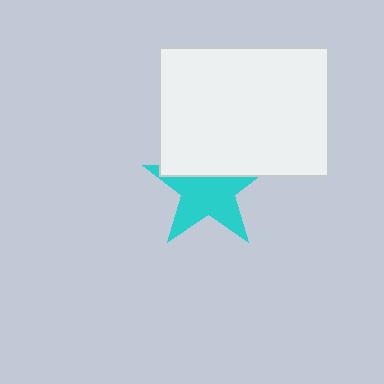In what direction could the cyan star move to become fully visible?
The cyan star could move down. That would shift it out from behind the white rectangle entirely.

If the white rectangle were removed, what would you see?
You would see the complete cyan star.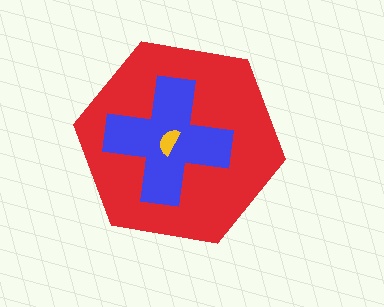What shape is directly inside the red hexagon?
The blue cross.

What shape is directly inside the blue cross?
The yellow semicircle.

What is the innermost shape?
The yellow semicircle.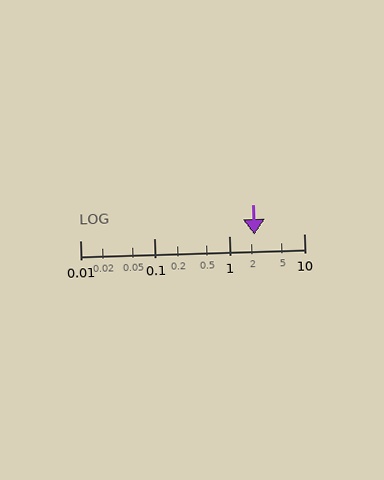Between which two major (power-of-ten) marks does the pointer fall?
The pointer is between 1 and 10.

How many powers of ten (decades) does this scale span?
The scale spans 3 decades, from 0.01 to 10.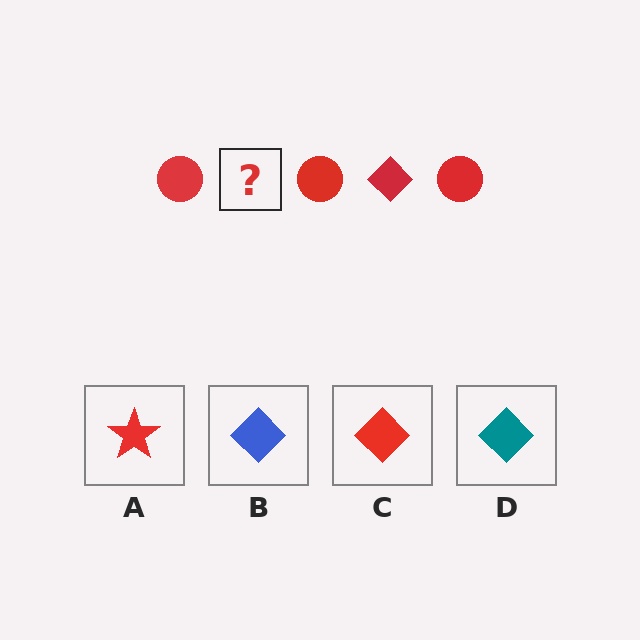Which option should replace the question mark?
Option C.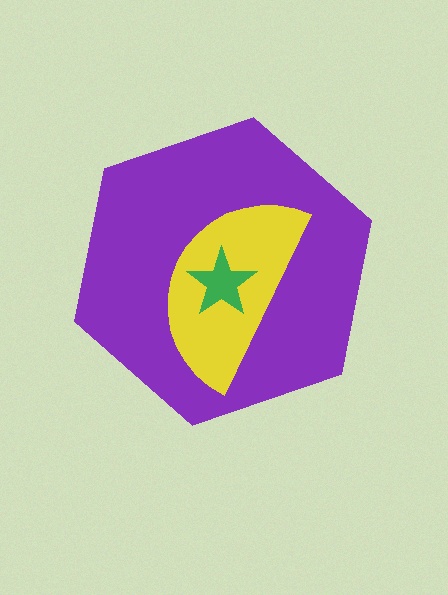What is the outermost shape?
The purple hexagon.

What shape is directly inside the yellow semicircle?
The green star.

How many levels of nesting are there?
3.